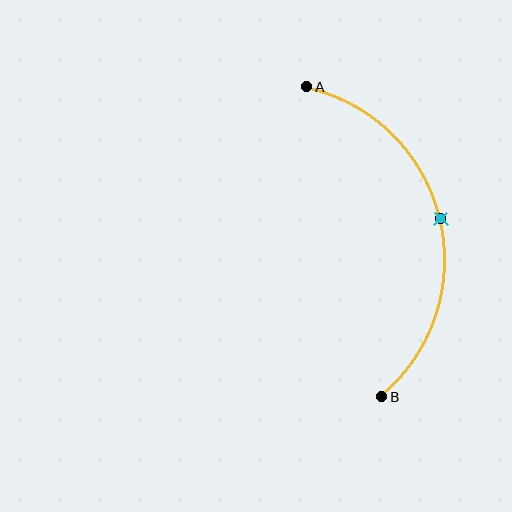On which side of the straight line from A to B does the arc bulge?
The arc bulges to the right of the straight line connecting A and B.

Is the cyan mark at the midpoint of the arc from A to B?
Yes. The cyan mark lies on the arc at equal arc-length from both A and B — it is the arc midpoint.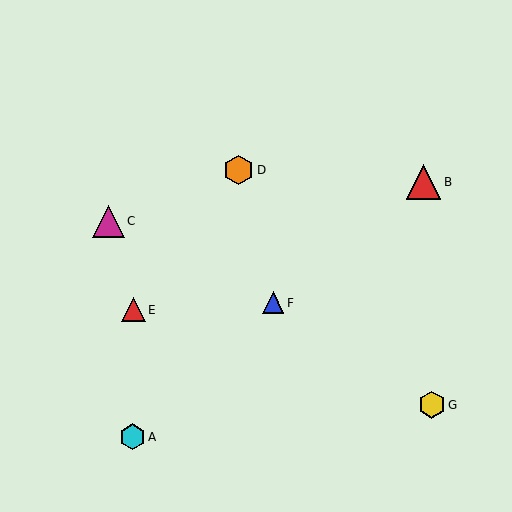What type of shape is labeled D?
Shape D is an orange hexagon.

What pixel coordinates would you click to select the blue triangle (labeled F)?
Click at (273, 303) to select the blue triangle F.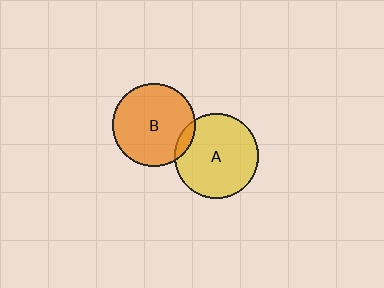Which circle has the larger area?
Circle A (yellow).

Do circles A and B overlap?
Yes.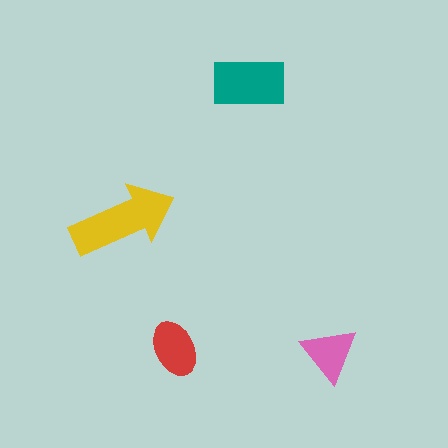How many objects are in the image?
There are 4 objects in the image.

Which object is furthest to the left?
The yellow arrow is leftmost.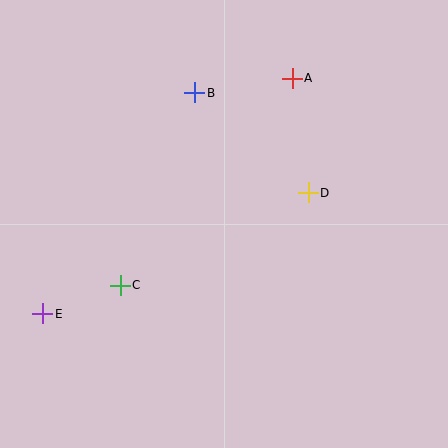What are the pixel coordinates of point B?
Point B is at (195, 93).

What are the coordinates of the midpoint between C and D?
The midpoint between C and D is at (214, 239).